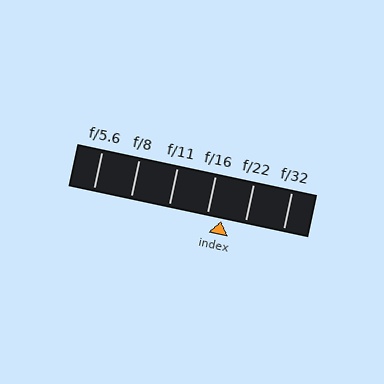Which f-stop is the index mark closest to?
The index mark is closest to f/16.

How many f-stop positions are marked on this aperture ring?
There are 6 f-stop positions marked.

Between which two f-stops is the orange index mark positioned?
The index mark is between f/16 and f/22.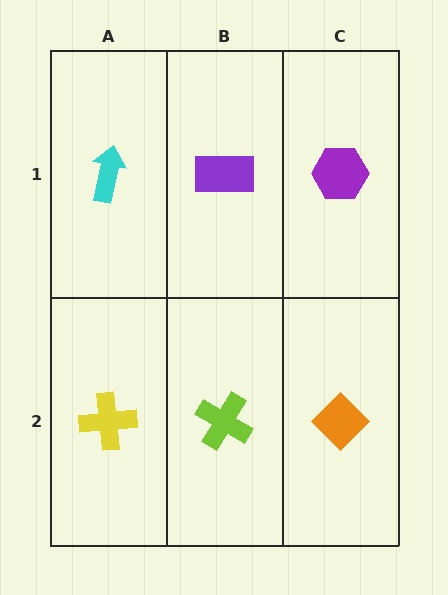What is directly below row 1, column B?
A lime cross.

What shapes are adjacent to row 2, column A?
A cyan arrow (row 1, column A), a lime cross (row 2, column B).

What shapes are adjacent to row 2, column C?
A purple hexagon (row 1, column C), a lime cross (row 2, column B).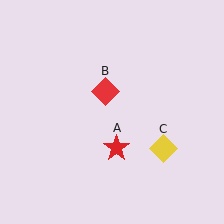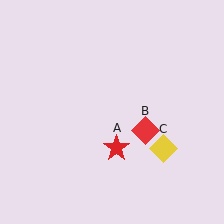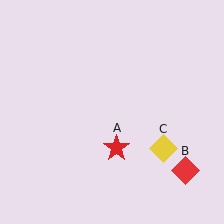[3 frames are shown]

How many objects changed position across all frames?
1 object changed position: red diamond (object B).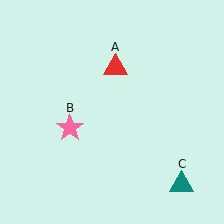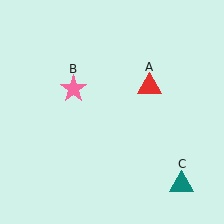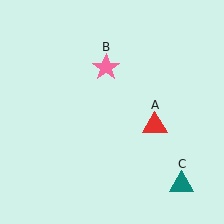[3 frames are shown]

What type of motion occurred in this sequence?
The red triangle (object A), pink star (object B) rotated clockwise around the center of the scene.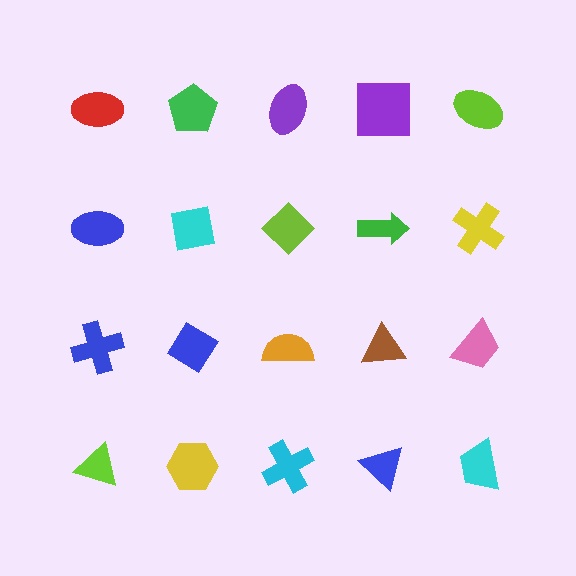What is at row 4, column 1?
A lime triangle.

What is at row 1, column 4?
A purple square.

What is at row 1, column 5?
A lime ellipse.